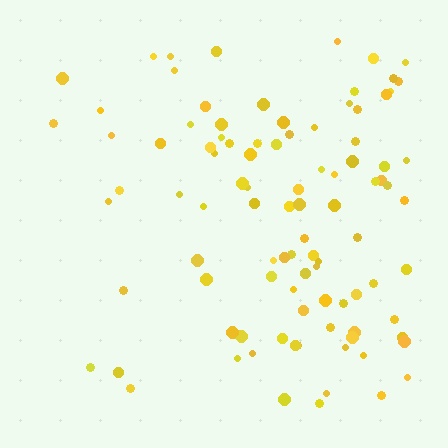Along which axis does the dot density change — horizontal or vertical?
Horizontal.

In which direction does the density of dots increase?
From left to right, with the right side densest.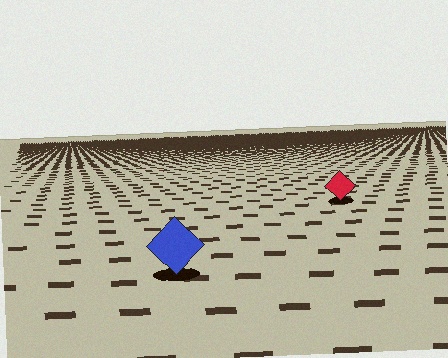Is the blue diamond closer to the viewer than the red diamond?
Yes. The blue diamond is closer — you can tell from the texture gradient: the ground texture is coarser near it.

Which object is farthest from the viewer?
The red diamond is farthest from the viewer. It appears smaller and the ground texture around it is denser.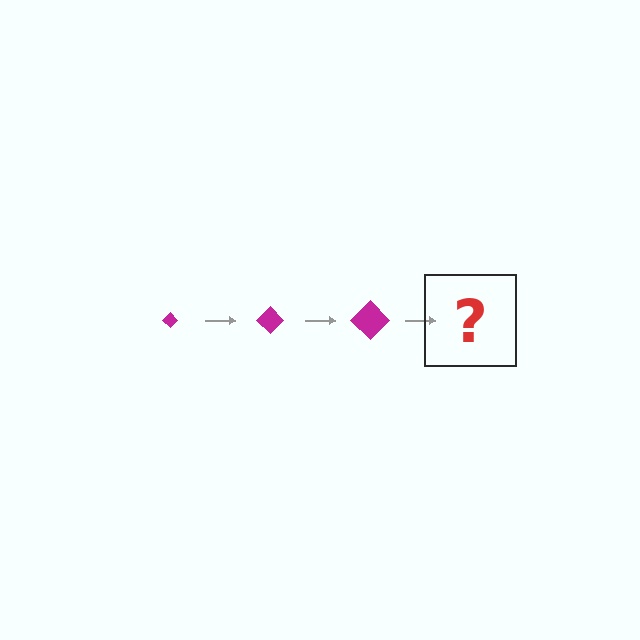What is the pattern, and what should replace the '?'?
The pattern is that the diamond gets progressively larger each step. The '?' should be a magenta diamond, larger than the previous one.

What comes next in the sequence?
The next element should be a magenta diamond, larger than the previous one.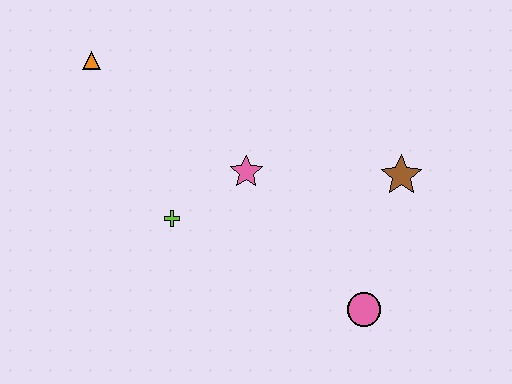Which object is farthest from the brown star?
The orange triangle is farthest from the brown star.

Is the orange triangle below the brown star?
No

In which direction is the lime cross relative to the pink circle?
The lime cross is to the left of the pink circle.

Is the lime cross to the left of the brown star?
Yes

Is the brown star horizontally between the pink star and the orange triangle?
No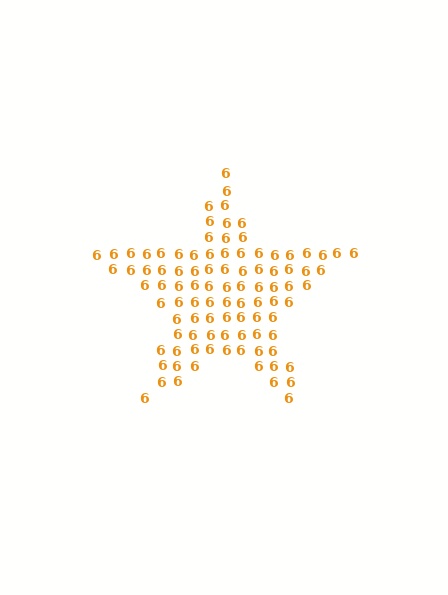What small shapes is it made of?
It is made of small digit 6's.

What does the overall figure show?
The overall figure shows a star.